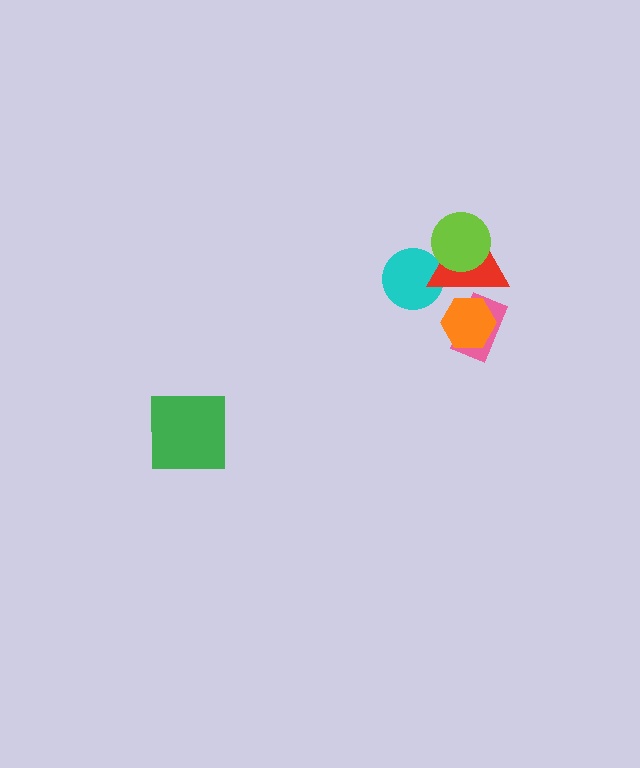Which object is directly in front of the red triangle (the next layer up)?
The lime circle is directly in front of the red triangle.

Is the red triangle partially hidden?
Yes, it is partially covered by another shape.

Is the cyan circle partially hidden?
Yes, it is partially covered by another shape.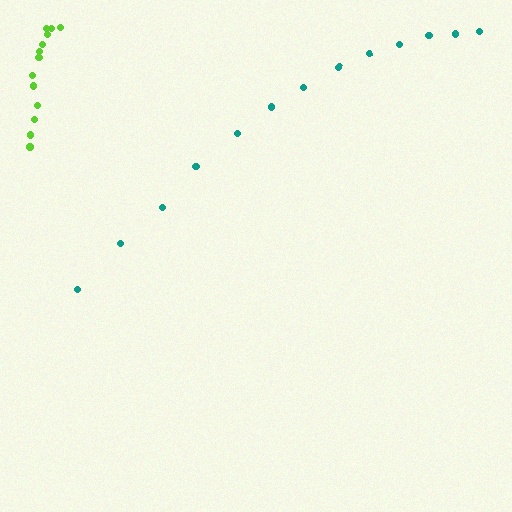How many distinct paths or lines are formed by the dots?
There are 2 distinct paths.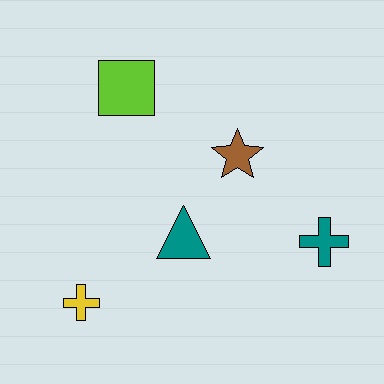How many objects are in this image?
There are 5 objects.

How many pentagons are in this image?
There are no pentagons.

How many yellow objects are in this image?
There is 1 yellow object.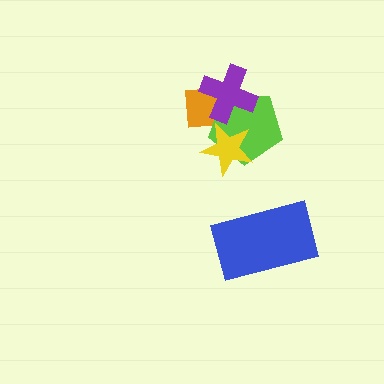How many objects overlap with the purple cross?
2 objects overlap with the purple cross.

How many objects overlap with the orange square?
3 objects overlap with the orange square.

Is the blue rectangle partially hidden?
No, no other shape covers it.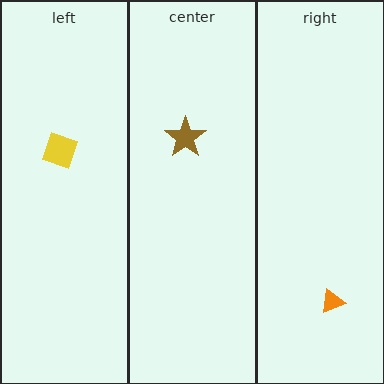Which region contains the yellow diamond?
The left region.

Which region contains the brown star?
The center region.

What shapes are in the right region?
The orange triangle.